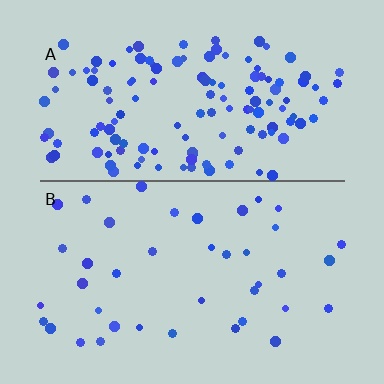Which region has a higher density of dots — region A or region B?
A (the top).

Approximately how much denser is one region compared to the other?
Approximately 3.2× — region A over region B.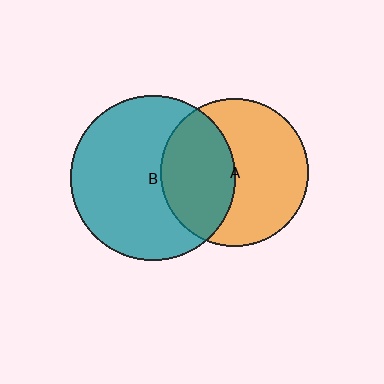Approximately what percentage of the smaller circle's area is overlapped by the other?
Approximately 40%.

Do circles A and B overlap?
Yes.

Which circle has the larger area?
Circle B (teal).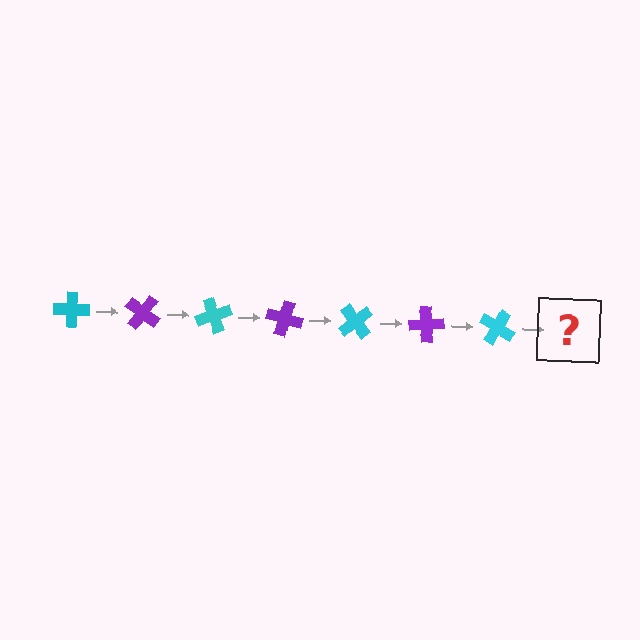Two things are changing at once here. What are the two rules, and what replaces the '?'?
The two rules are that it rotates 35 degrees each step and the color cycles through cyan and purple. The '?' should be a purple cross, rotated 245 degrees from the start.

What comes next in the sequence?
The next element should be a purple cross, rotated 245 degrees from the start.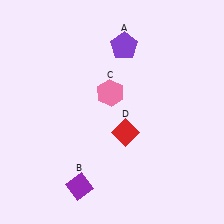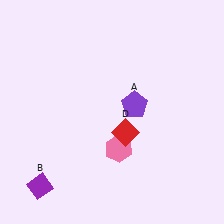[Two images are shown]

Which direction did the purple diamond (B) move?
The purple diamond (B) moved left.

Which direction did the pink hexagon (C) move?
The pink hexagon (C) moved down.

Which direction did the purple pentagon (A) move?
The purple pentagon (A) moved down.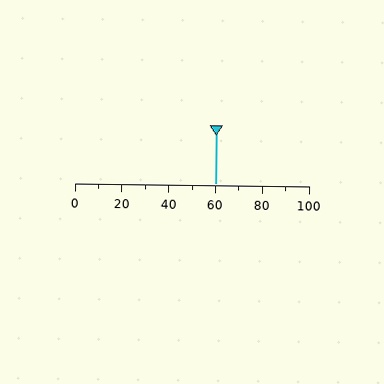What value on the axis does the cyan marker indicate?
The marker indicates approximately 60.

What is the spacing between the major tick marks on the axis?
The major ticks are spaced 20 apart.